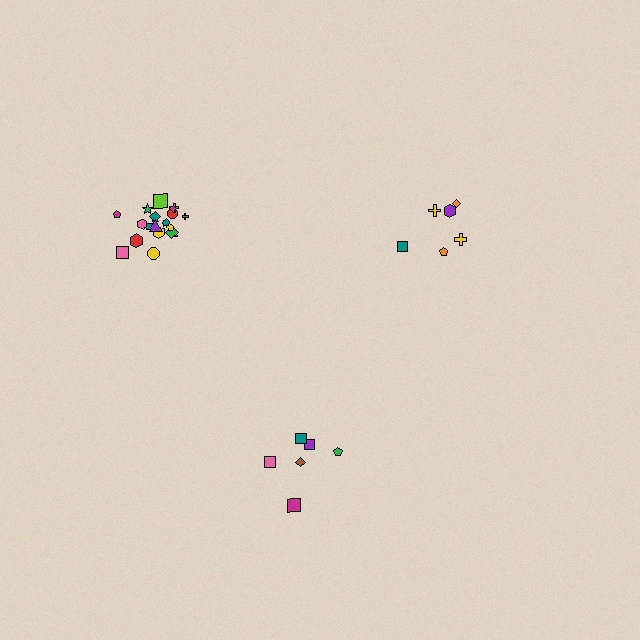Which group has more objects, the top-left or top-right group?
The top-left group.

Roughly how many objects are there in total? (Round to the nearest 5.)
Roughly 35 objects in total.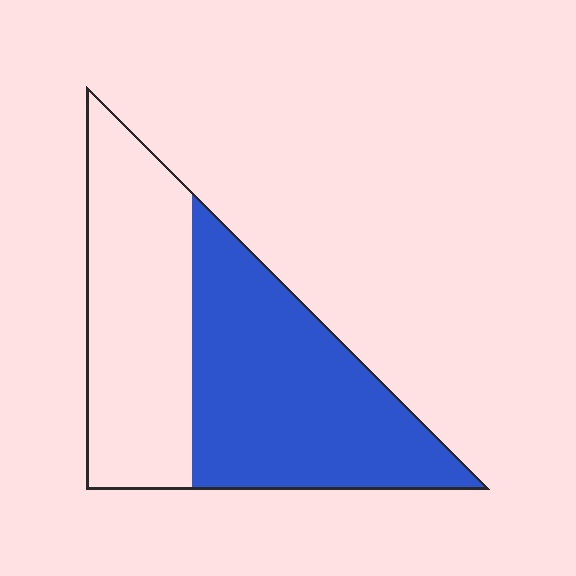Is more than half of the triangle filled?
Yes.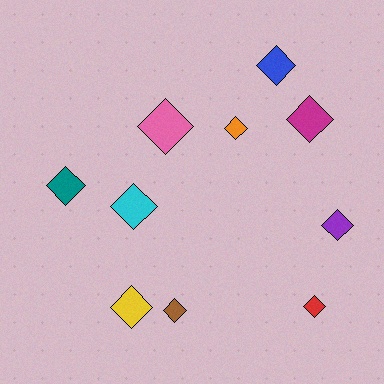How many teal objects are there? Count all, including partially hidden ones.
There is 1 teal object.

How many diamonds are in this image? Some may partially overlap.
There are 10 diamonds.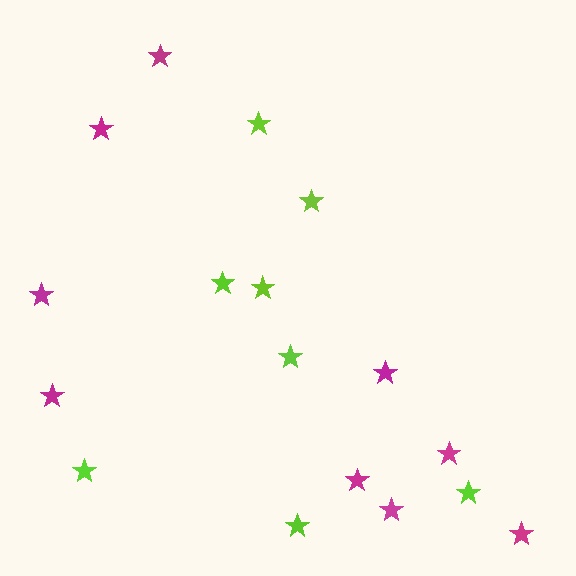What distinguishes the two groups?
There are 2 groups: one group of lime stars (8) and one group of magenta stars (9).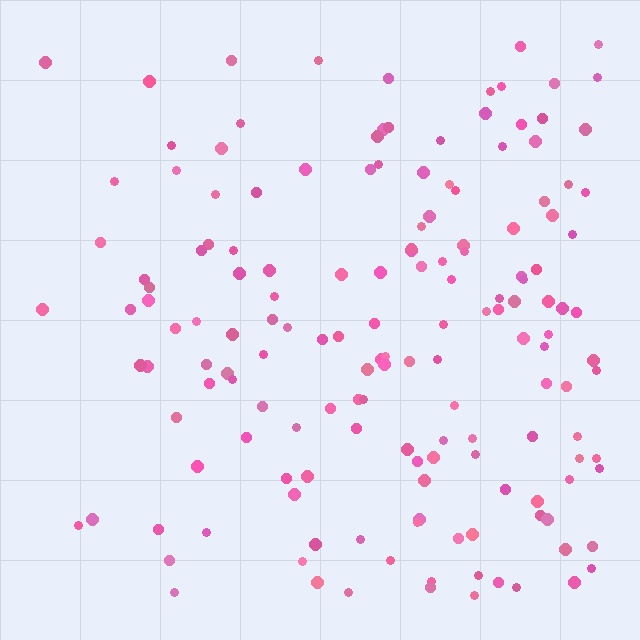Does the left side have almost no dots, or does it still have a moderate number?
Still a moderate number, just noticeably fewer than the right.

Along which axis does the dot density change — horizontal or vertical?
Horizontal.